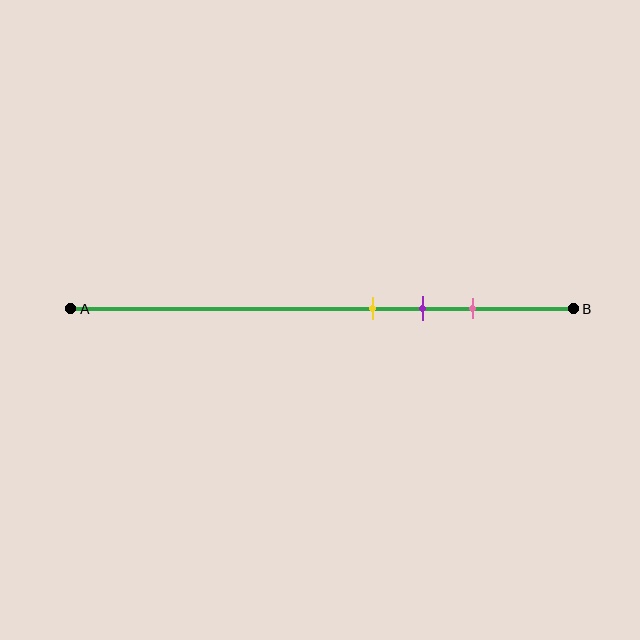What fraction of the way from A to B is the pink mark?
The pink mark is approximately 80% (0.8) of the way from A to B.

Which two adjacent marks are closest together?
The yellow and purple marks are the closest adjacent pair.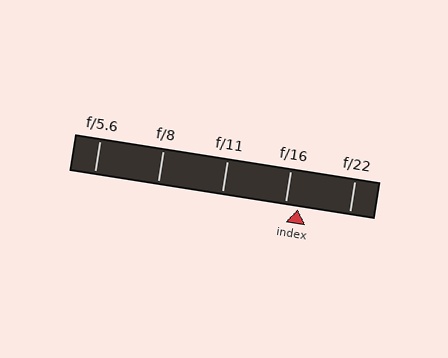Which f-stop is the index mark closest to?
The index mark is closest to f/16.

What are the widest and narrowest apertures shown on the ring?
The widest aperture shown is f/5.6 and the narrowest is f/22.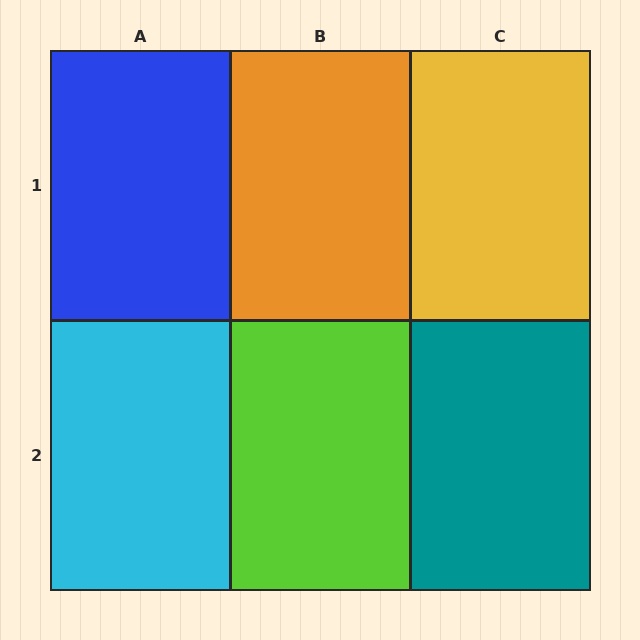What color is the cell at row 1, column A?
Blue.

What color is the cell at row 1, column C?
Yellow.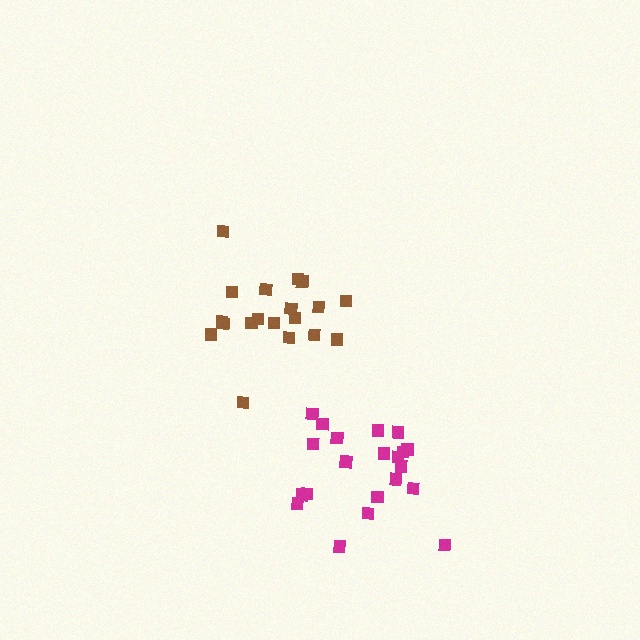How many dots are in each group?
Group 1: 21 dots, Group 2: 19 dots (40 total).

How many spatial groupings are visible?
There are 2 spatial groupings.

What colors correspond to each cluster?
The clusters are colored: magenta, brown.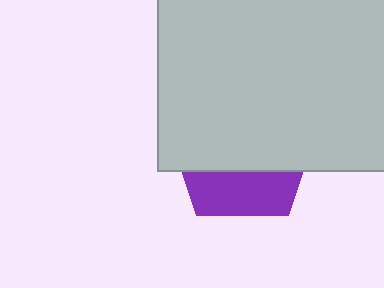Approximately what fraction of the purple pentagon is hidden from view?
Roughly 68% of the purple pentagon is hidden behind the light gray rectangle.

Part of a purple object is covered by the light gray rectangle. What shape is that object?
It is a pentagon.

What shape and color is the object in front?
The object in front is a light gray rectangle.